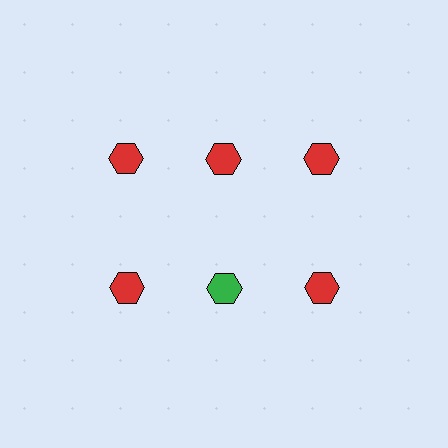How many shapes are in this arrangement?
There are 6 shapes arranged in a grid pattern.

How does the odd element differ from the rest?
It has a different color: green instead of red.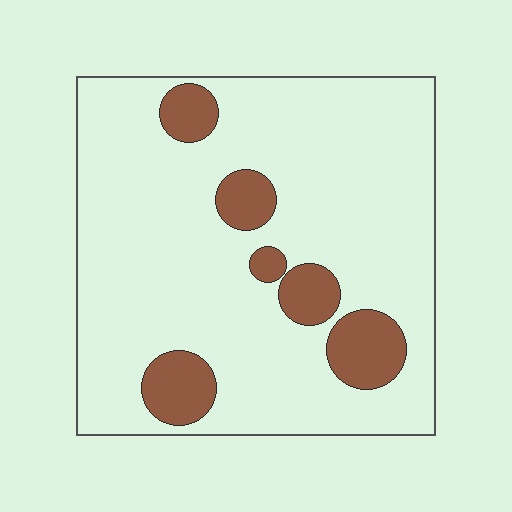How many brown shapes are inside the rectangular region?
6.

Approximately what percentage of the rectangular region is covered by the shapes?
Approximately 15%.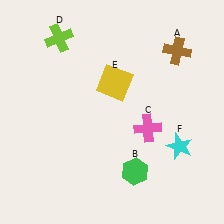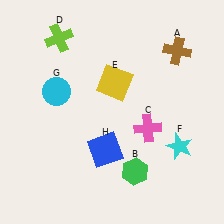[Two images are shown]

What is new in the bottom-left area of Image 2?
A blue square (H) was added in the bottom-left area of Image 2.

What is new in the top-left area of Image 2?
A cyan circle (G) was added in the top-left area of Image 2.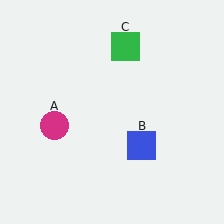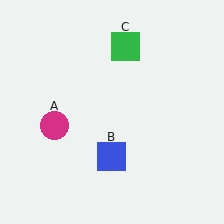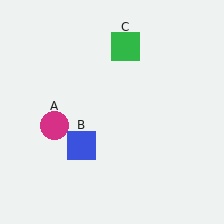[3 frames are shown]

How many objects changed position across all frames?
1 object changed position: blue square (object B).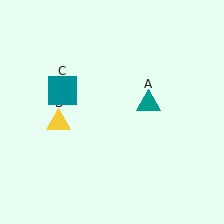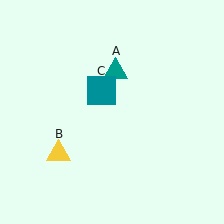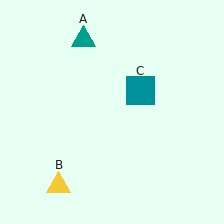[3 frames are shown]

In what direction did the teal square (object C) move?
The teal square (object C) moved right.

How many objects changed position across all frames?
3 objects changed position: teal triangle (object A), yellow triangle (object B), teal square (object C).